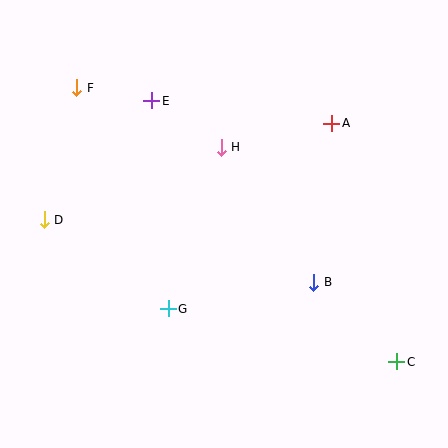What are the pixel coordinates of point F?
Point F is at (77, 88).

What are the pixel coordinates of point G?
Point G is at (168, 309).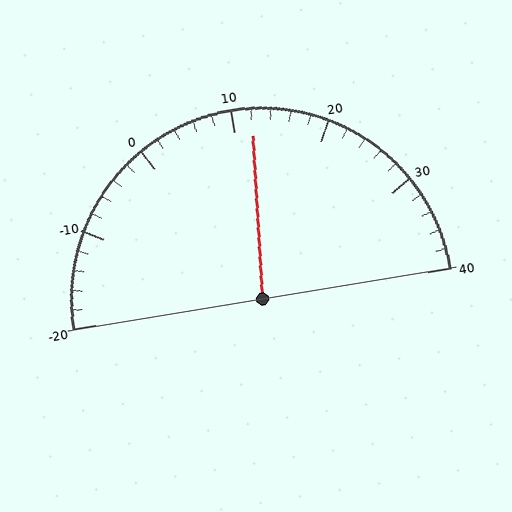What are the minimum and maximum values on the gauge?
The gauge ranges from -20 to 40.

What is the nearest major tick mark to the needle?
The nearest major tick mark is 10.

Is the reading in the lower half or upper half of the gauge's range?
The reading is in the upper half of the range (-20 to 40).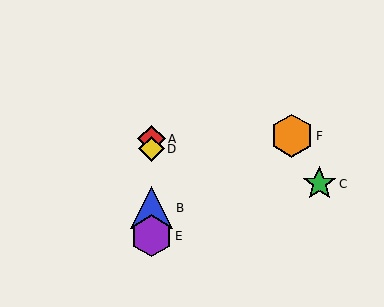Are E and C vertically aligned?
No, E is at x≈152 and C is at x≈319.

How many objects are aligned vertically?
4 objects (A, B, D, E) are aligned vertically.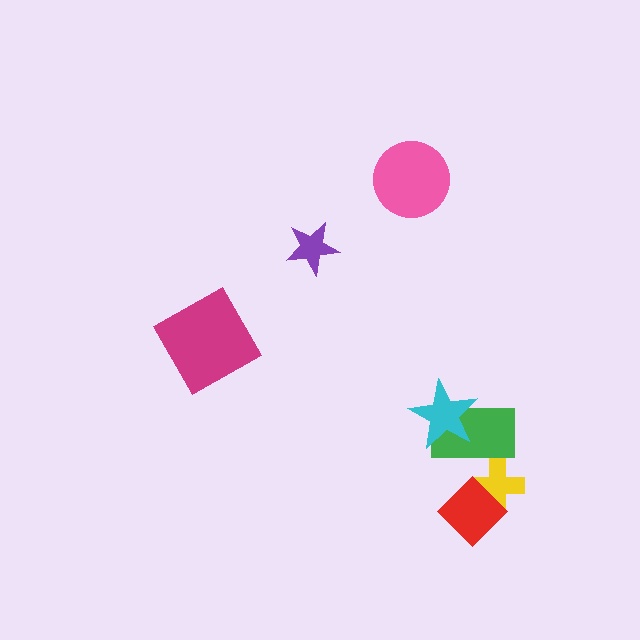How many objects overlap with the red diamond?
1 object overlaps with the red diamond.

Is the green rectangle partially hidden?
Yes, it is partially covered by another shape.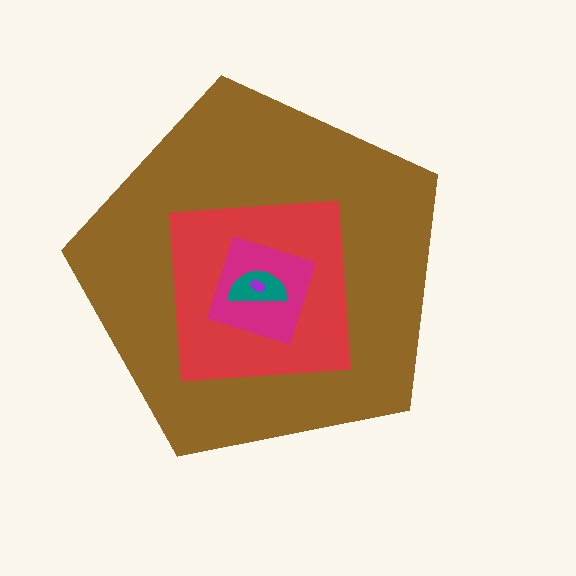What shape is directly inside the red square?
The magenta square.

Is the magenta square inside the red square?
Yes.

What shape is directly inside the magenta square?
The teal semicircle.